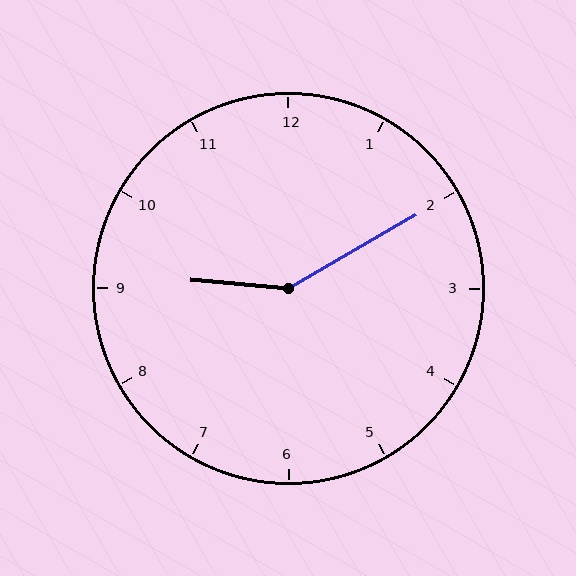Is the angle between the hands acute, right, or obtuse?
It is obtuse.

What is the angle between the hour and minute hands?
Approximately 145 degrees.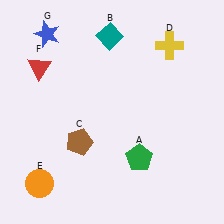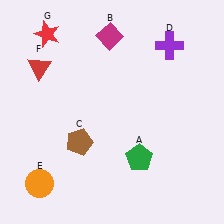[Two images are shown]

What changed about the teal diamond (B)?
In Image 1, B is teal. In Image 2, it changed to magenta.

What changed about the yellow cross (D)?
In Image 1, D is yellow. In Image 2, it changed to purple.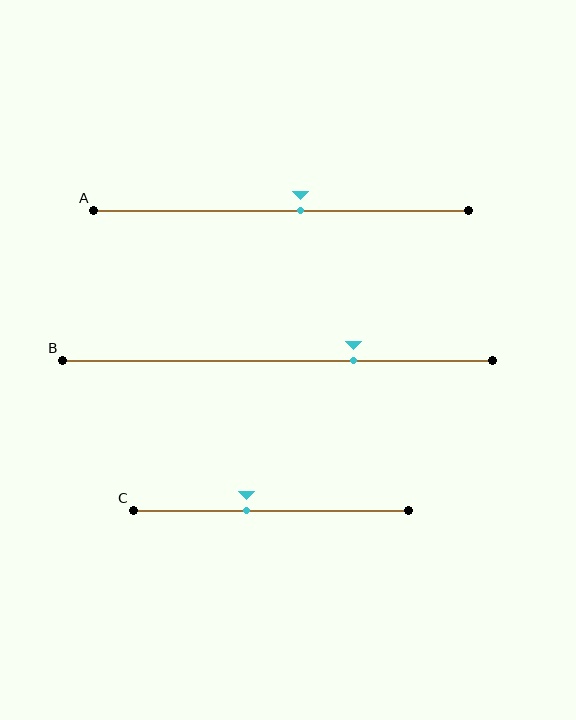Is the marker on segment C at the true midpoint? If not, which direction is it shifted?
No, the marker on segment C is shifted to the left by about 9% of the segment length.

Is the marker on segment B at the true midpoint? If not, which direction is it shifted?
No, the marker on segment B is shifted to the right by about 18% of the segment length.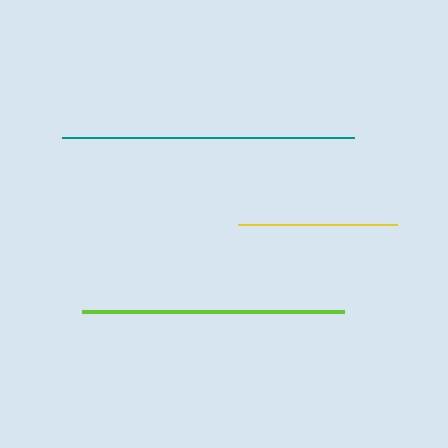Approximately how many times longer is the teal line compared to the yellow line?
The teal line is approximately 1.8 times the length of the yellow line.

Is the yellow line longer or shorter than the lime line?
The lime line is longer than the yellow line.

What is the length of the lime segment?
The lime segment is approximately 262 pixels long.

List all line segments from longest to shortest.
From longest to shortest: teal, lime, yellow.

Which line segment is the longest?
The teal line is the longest at approximately 292 pixels.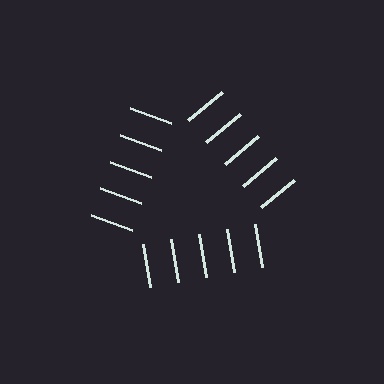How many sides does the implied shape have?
3 sides — the line-ends trace a triangle.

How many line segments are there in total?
15 — 5 along each of the 3 edges.